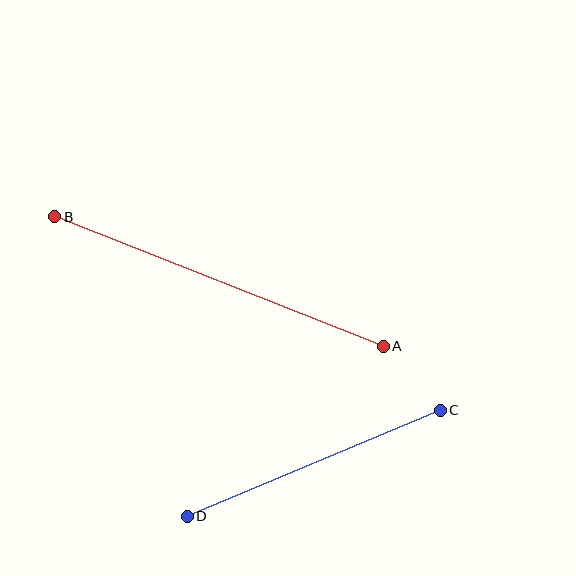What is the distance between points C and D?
The distance is approximately 274 pixels.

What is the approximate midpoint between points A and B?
The midpoint is at approximately (219, 281) pixels.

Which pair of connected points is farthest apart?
Points A and B are farthest apart.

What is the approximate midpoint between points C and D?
The midpoint is at approximately (314, 463) pixels.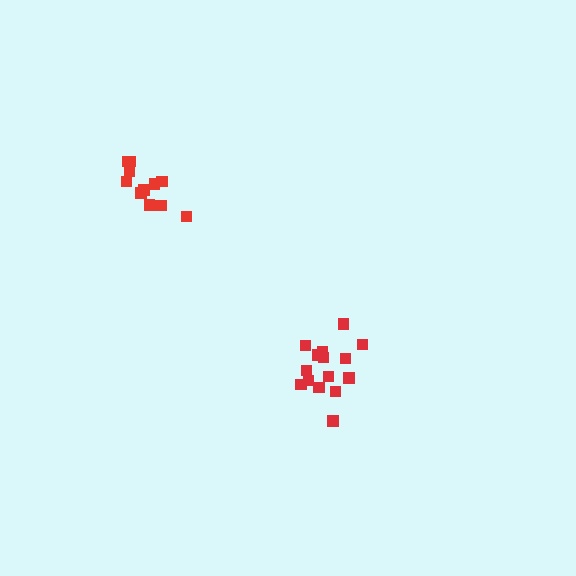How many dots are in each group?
Group 1: 11 dots, Group 2: 15 dots (26 total).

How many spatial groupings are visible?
There are 2 spatial groupings.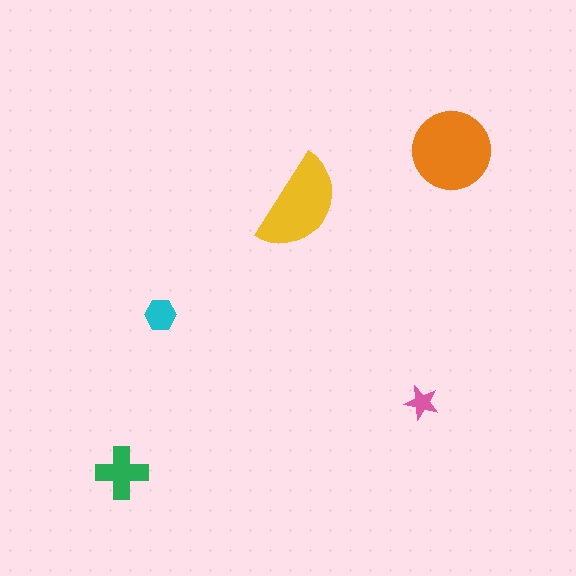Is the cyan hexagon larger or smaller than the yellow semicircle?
Smaller.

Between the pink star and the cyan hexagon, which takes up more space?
The cyan hexagon.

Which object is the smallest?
The pink star.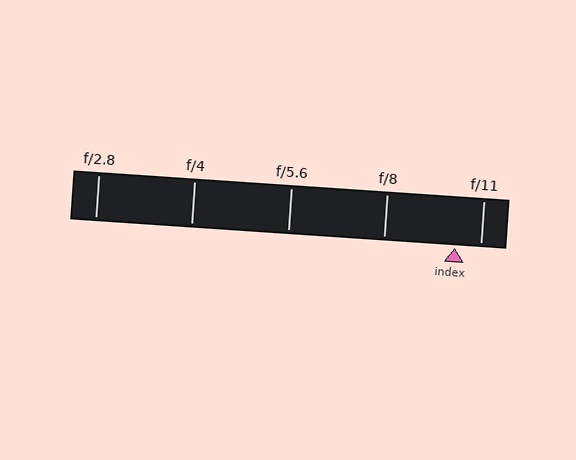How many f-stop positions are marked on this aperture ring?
There are 5 f-stop positions marked.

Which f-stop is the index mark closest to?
The index mark is closest to f/11.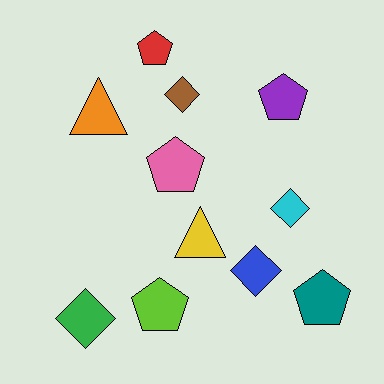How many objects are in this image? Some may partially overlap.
There are 11 objects.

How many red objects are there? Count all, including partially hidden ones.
There is 1 red object.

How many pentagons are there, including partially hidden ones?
There are 5 pentagons.